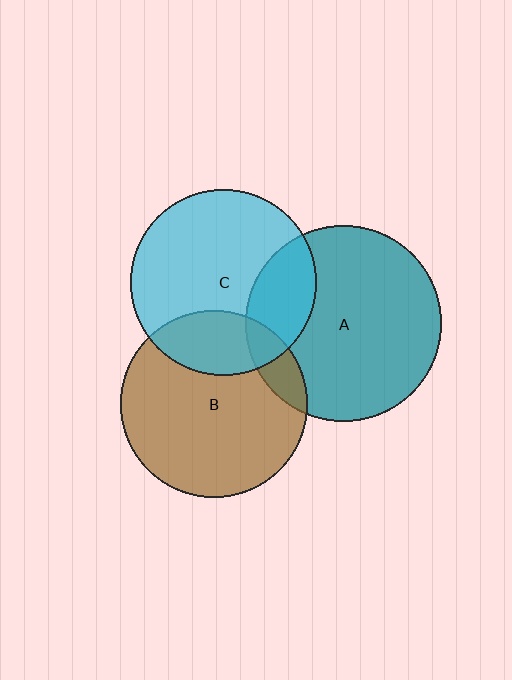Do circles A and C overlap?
Yes.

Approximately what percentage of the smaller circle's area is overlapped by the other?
Approximately 25%.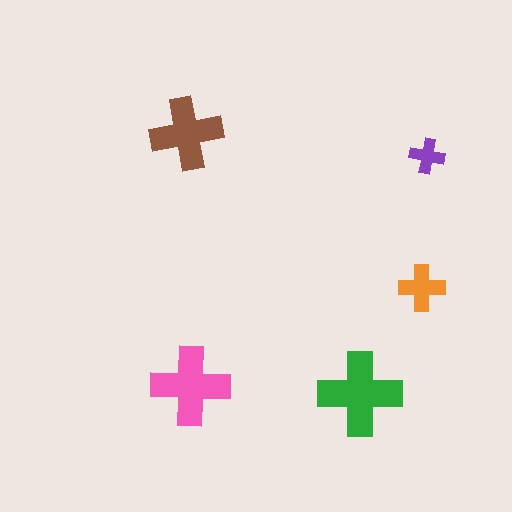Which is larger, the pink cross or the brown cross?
The pink one.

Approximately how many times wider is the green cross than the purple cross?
About 2.5 times wider.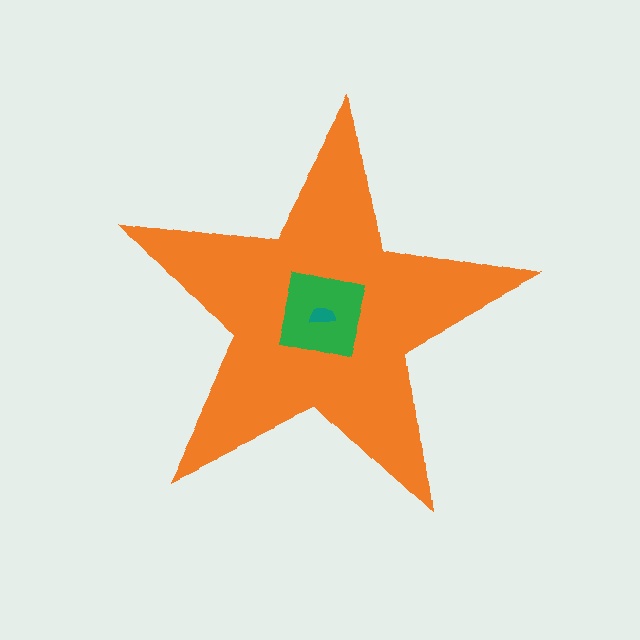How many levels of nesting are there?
3.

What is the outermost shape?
The orange star.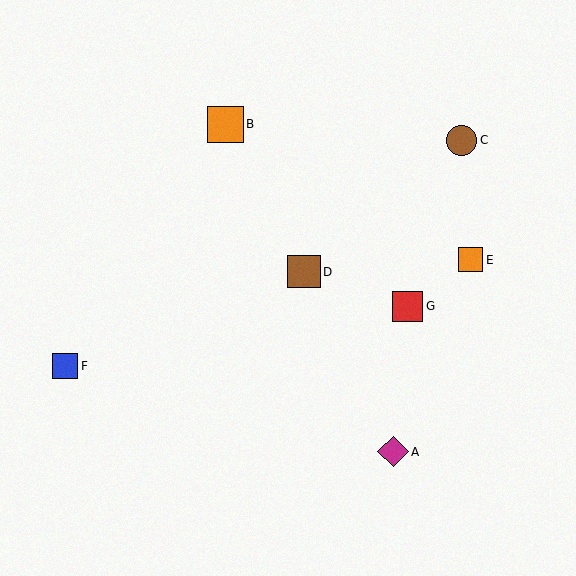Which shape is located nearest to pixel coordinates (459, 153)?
The brown circle (labeled C) at (462, 140) is nearest to that location.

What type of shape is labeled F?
Shape F is a blue square.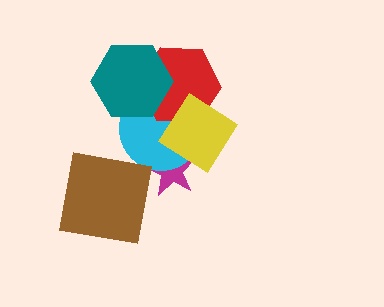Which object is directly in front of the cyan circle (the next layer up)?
The red hexagon is directly in front of the cyan circle.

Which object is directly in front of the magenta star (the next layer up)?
The cyan circle is directly in front of the magenta star.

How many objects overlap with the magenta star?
2 objects overlap with the magenta star.